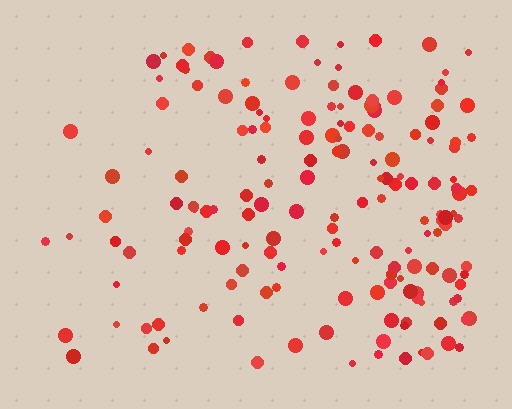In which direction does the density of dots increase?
From left to right, with the right side densest.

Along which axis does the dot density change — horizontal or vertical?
Horizontal.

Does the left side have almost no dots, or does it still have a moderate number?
Still a moderate number, just noticeably fewer than the right.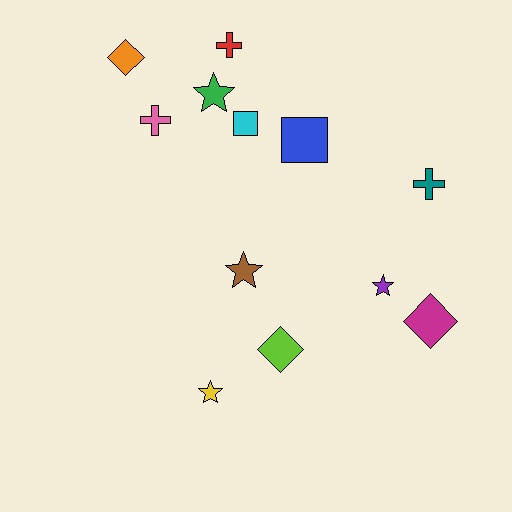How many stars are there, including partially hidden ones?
There are 4 stars.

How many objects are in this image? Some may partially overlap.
There are 12 objects.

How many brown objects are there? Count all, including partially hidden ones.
There is 1 brown object.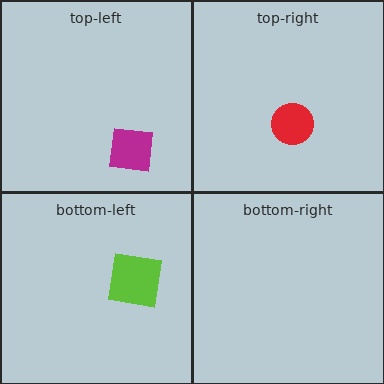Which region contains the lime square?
The bottom-left region.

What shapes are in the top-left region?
The magenta square.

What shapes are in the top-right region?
The red circle.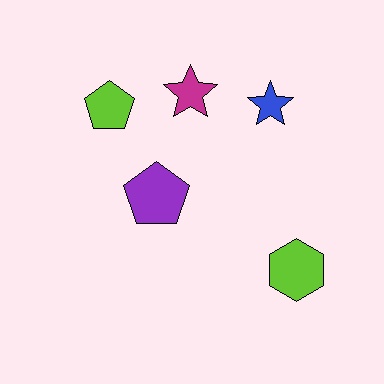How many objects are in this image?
There are 5 objects.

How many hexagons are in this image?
There is 1 hexagon.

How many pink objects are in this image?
There are no pink objects.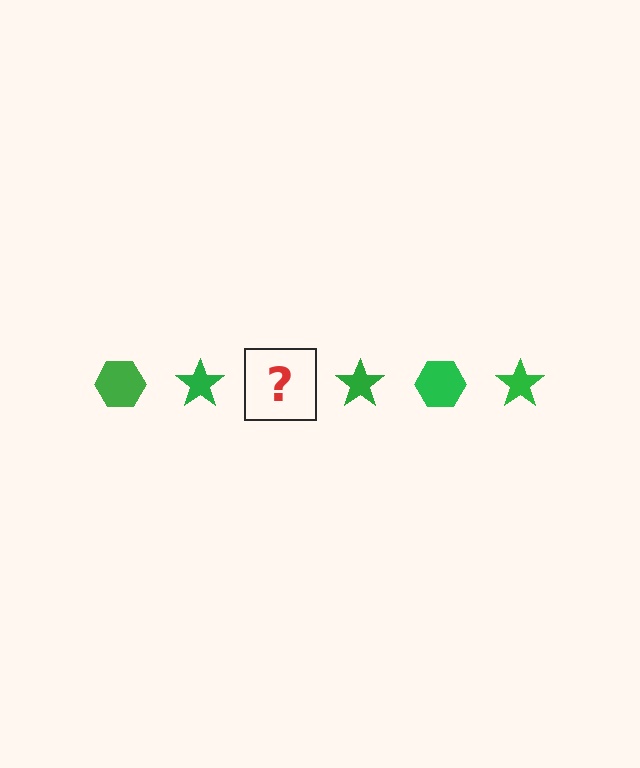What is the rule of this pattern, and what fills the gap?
The rule is that the pattern cycles through hexagon, star shapes in green. The gap should be filled with a green hexagon.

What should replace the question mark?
The question mark should be replaced with a green hexagon.